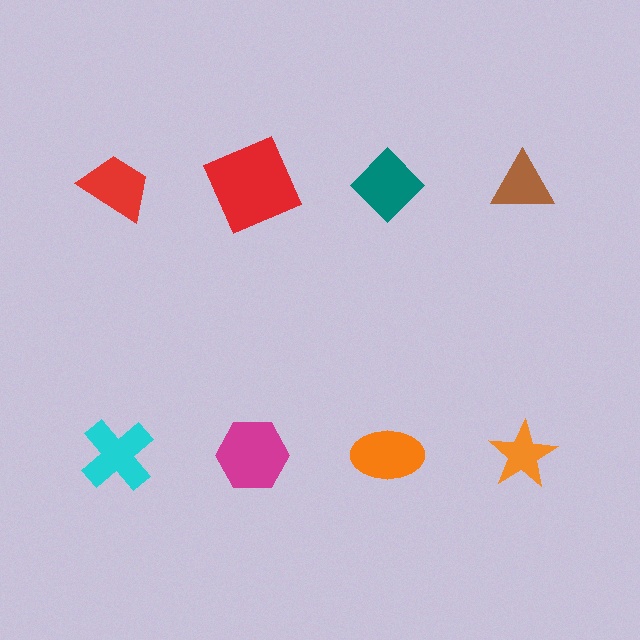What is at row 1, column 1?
A red trapezoid.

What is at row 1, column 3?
A teal diamond.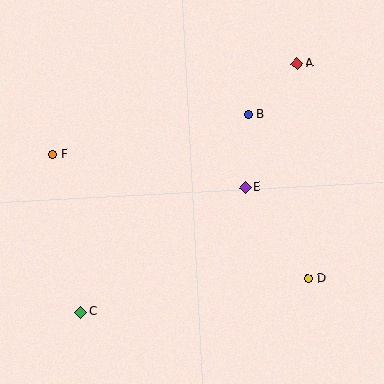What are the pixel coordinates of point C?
Point C is at (81, 312).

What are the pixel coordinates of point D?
Point D is at (309, 279).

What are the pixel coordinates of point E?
Point E is at (245, 188).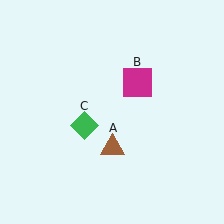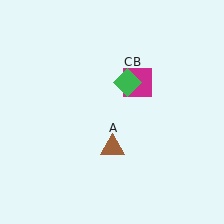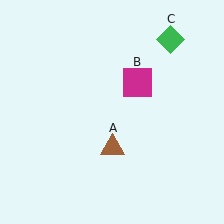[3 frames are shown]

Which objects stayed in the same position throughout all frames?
Brown triangle (object A) and magenta square (object B) remained stationary.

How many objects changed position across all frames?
1 object changed position: green diamond (object C).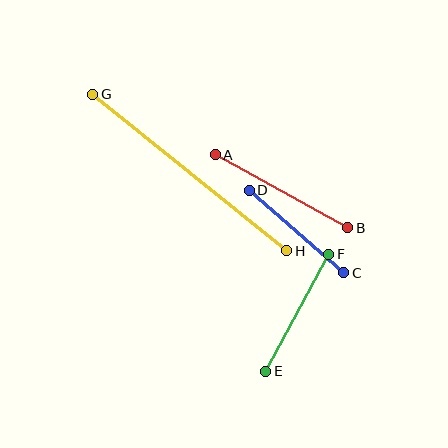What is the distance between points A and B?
The distance is approximately 151 pixels.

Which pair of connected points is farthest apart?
Points G and H are farthest apart.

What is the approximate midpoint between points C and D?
The midpoint is at approximately (296, 232) pixels.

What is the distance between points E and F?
The distance is approximately 133 pixels.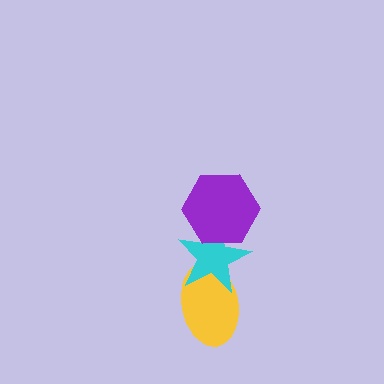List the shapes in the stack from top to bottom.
From top to bottom: the purple hexagon, the cyan star, the yellow ellipse.